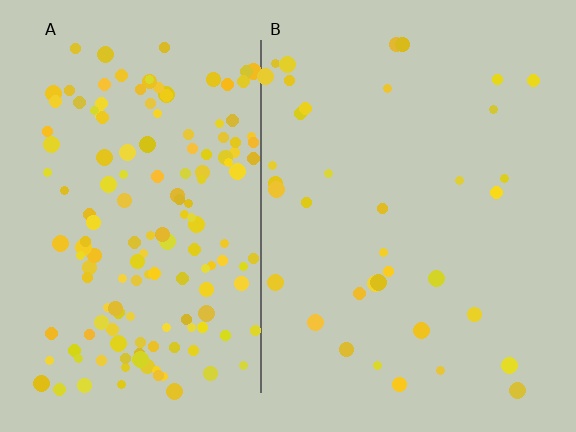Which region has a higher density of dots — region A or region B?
A (the left).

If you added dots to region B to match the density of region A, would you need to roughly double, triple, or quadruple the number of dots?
Approximately quadruple.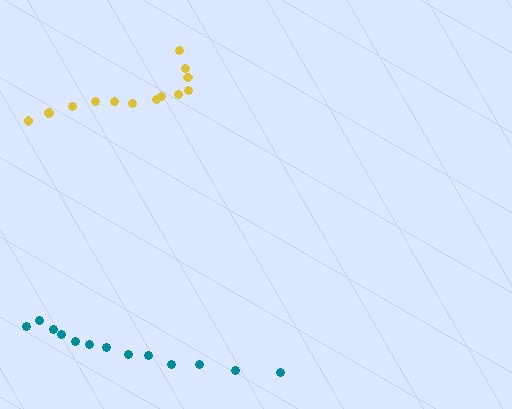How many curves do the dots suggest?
There are 2 distinct paths.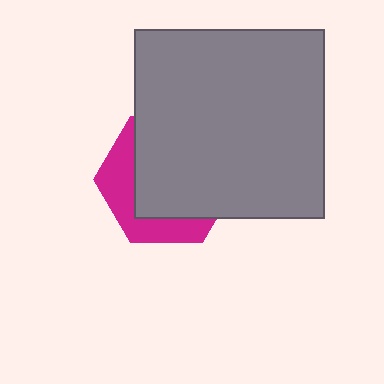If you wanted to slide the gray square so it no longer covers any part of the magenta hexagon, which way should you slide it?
Slide it toward the upper-right — that is the most direct way to separate the two shapes.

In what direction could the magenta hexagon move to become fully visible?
The magenta hexagon could move toward the lower-left. That would shift it out from behind the gray square entirely.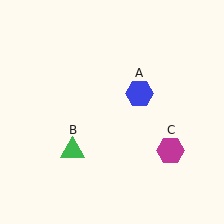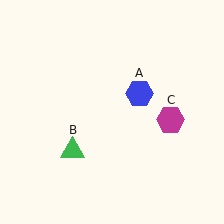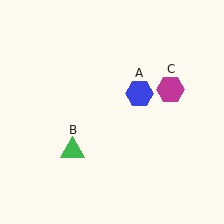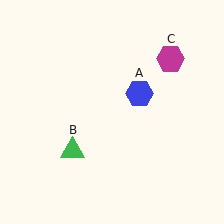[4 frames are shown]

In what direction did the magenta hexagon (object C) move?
The magenta hexagon (object C) moved up.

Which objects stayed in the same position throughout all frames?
Blue hexagon (object A) and green triangle (object B) remained stationary.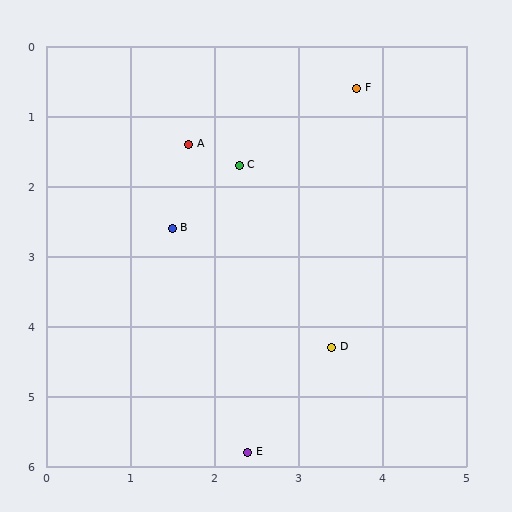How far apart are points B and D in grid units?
Points B and D are about 2.5 grid units apart.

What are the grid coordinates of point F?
Point F is at approximately (3.7, 0.6).